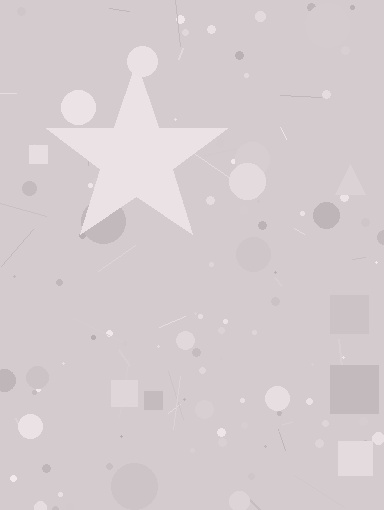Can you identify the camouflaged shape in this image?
The camouflaged shape is a star.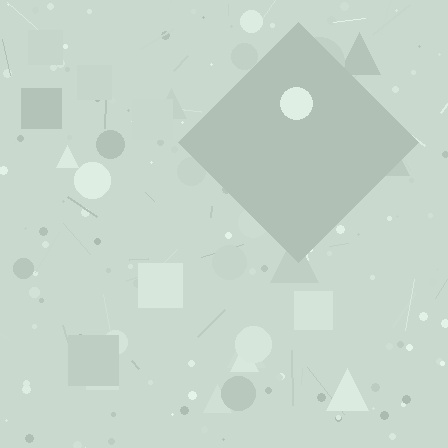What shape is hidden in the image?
A diamond is hidden in the image.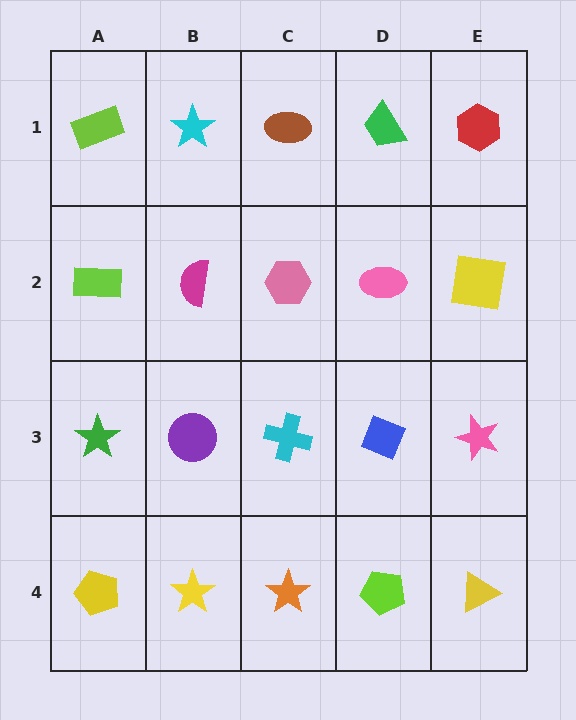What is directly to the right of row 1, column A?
A cyan star.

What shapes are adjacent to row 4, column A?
A green star (row 3, column A), a yellow star (row 4, column B).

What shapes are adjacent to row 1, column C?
A pink hexagon (row 2, column C), a cyan star (row 1, column B), a green trapezoid (row 1, column D).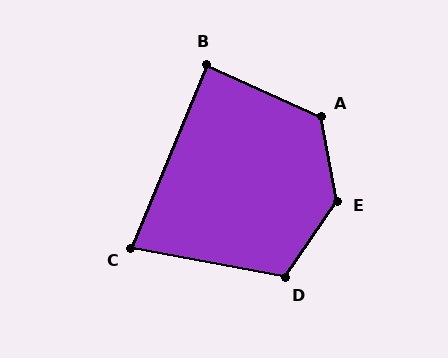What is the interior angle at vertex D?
Approximately 114 degrees (obtuse).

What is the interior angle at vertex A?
Approximately 125 degrees (obtuse).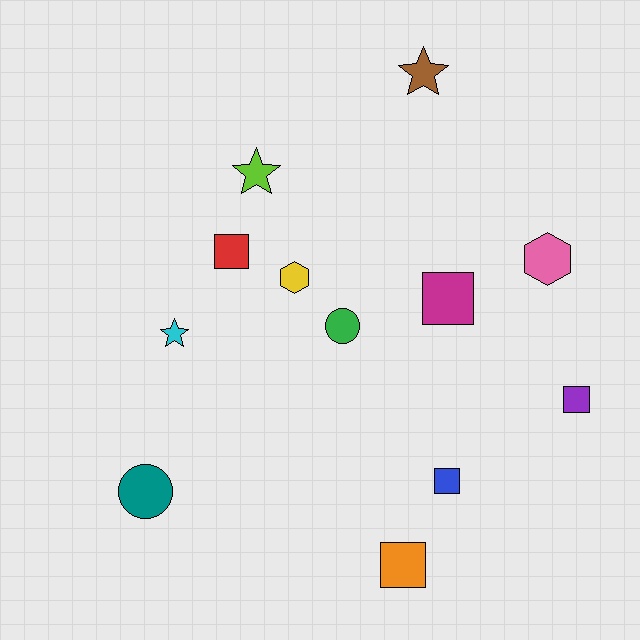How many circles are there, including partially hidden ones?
There are 2 circles.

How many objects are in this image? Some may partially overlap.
There are 12 objects.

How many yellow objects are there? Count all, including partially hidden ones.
There is 1 yellow object.